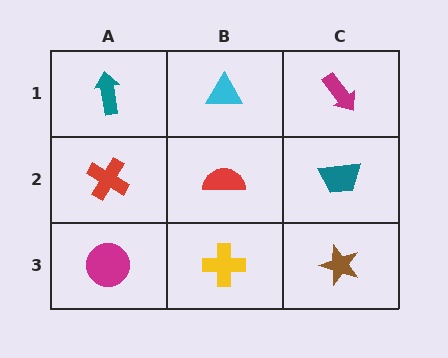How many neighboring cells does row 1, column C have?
2.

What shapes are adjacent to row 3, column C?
A teal trapezoid (row 2, column C), a yellow cross (row 3, column B).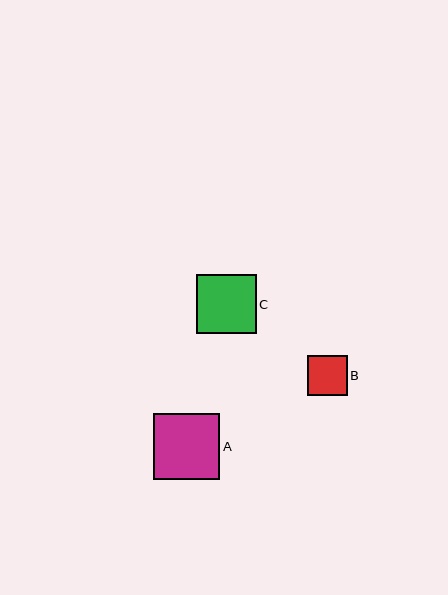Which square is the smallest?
Square B is the smallest with a size of approximately 40 pixels.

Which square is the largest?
Square A is the largest with a size of approximately 66 pixels.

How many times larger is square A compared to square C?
Square A is approximately 1.1 times the size of square C.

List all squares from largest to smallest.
From largest to smallest: A, C, B.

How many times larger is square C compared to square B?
Square C is approximately 1.5 times the size of square B.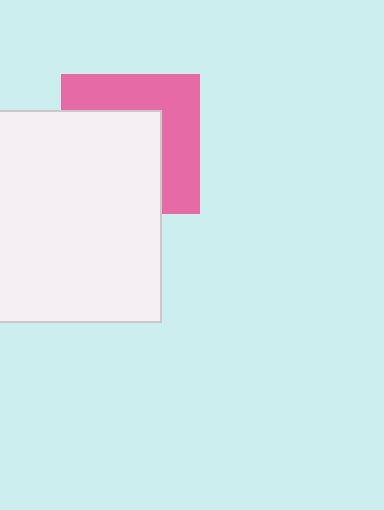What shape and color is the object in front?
The object in front is a white square.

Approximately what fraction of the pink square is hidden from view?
Roughly 54% of the pink square is hidden behind the white square.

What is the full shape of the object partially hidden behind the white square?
The partially hidden object is a pink square.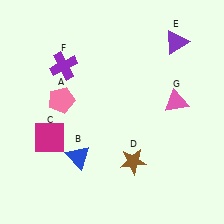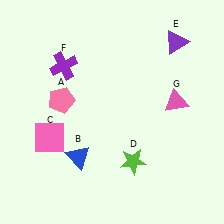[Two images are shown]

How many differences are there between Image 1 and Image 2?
There are 2 differences between the two images.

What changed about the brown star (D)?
In Image 1, D is brown. In Image 2, it changed to lime.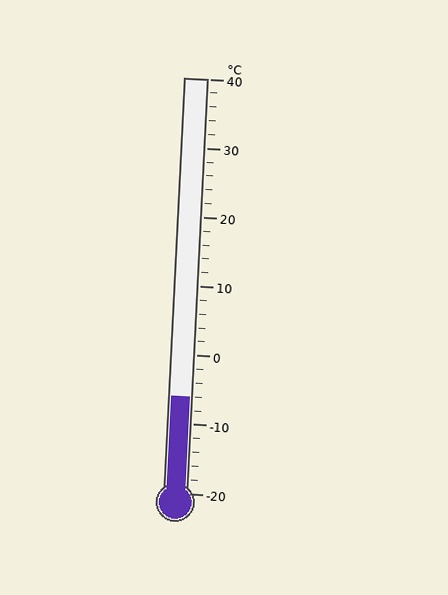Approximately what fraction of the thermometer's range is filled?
The thermometer is filled to approximately 25% of its range.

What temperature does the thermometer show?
The thermometer shows approximately -6°C.